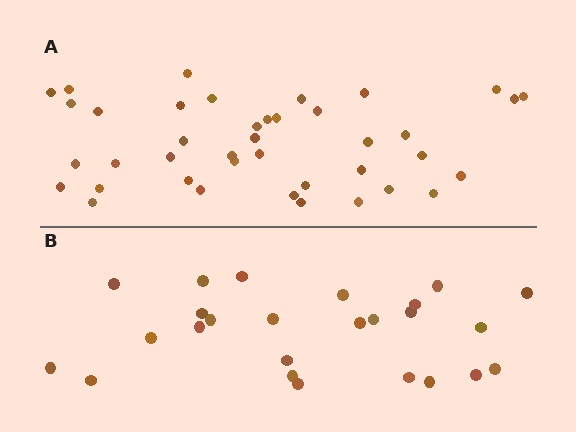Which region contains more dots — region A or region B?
Region A (the top region) has more dots.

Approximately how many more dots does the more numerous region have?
Region A has approximately 15 more dots than region B.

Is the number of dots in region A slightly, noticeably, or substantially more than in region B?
Region A has substantially more. The ratio is roughly 1.6 to 1.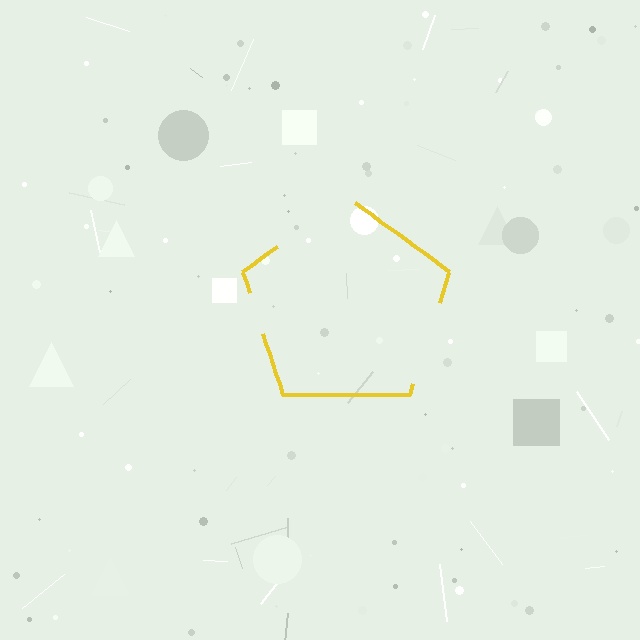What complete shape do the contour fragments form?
The contour fragments form a pentagon.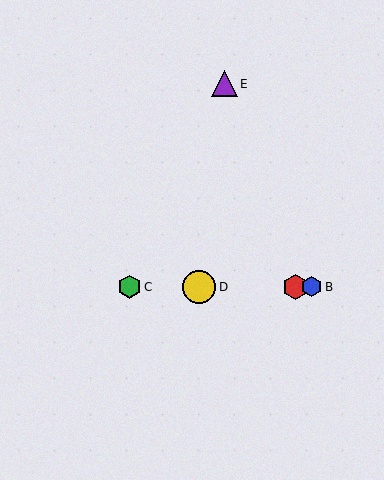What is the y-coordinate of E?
Object E is at y≈84.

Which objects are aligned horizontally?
Objects A, B, C, D are aligned horizontally.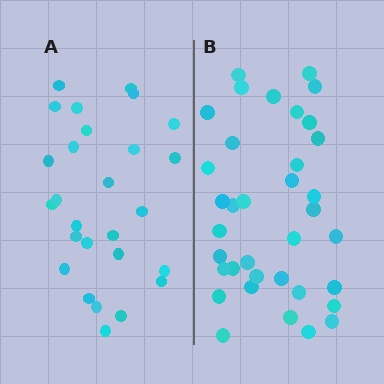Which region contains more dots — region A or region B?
Region B (the right region) has more dots.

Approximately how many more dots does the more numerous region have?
Region B has roughly 8 or so more dots than region A.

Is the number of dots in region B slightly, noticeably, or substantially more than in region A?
Region B has noticeably more, but not dramatically so. The ratio is roughly 1.3 to 1.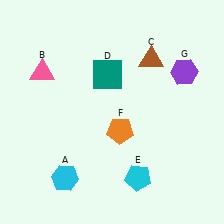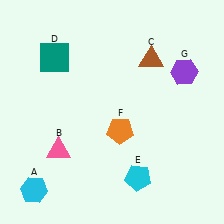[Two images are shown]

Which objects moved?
The objects that moved are: the cyan hexagon (A), the pink triangle (B), the teal square (D).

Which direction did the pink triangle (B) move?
The pink triangle (B) moved down.